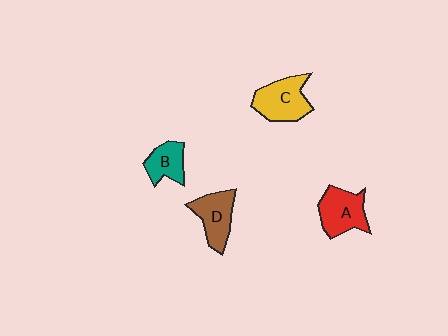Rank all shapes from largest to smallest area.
From largest to smallest: C (yellow), A (red), D (brown), B (teal).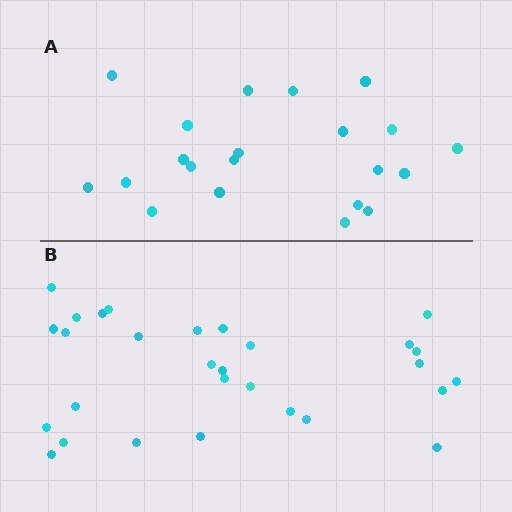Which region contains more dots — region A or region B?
Region B (the bottom region) has more dots.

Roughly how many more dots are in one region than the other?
Region B has roughly 8 or so more dots than region A.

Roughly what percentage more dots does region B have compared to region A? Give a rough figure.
About 40% more.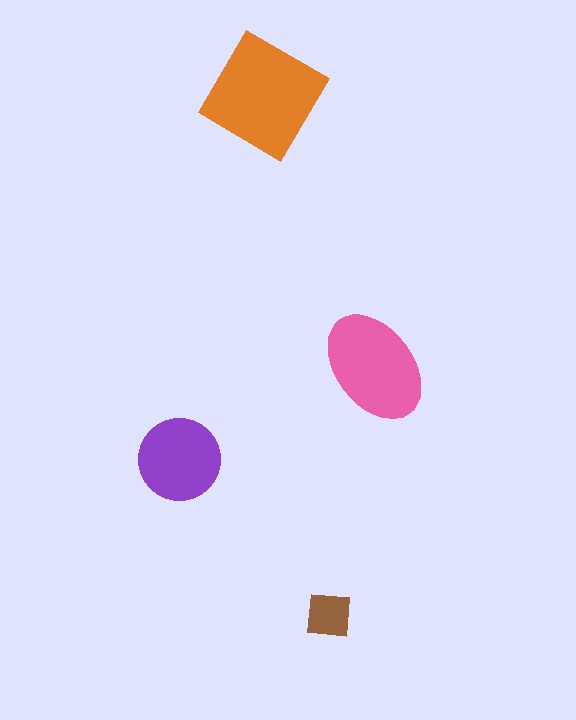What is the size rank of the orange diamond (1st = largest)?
1st.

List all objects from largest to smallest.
The orange diamond, the pink ellipse, the purple circle, the brown square.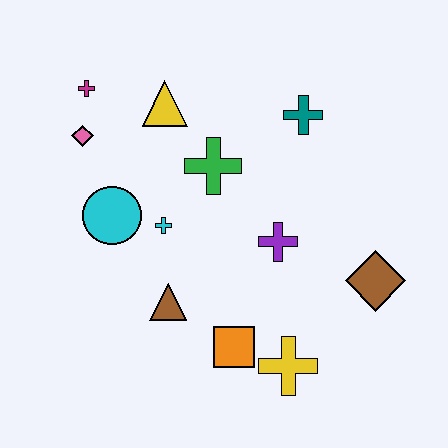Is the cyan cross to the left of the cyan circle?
No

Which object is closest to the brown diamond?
The purple cross is closest to the brown diamond.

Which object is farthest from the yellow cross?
The magenta cross is farthest from the yellow cross.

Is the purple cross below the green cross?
Yes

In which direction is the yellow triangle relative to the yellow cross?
The yellow triangle is above the yellow cross.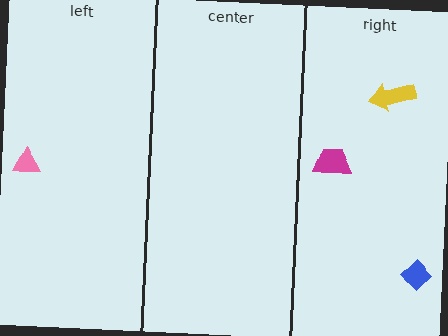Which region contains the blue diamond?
The right region.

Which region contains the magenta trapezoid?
The right region.